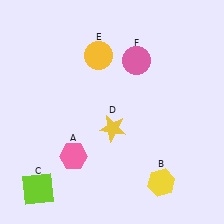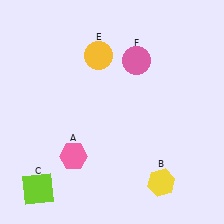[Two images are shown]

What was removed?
The yellow star (D) was removed in Image 2.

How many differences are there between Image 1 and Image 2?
There is 1 difference between the two images.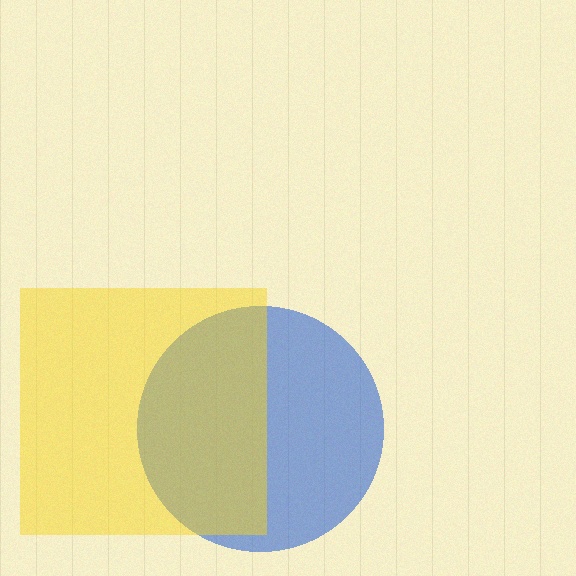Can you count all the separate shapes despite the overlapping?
Yes, there are 2 separate shapes.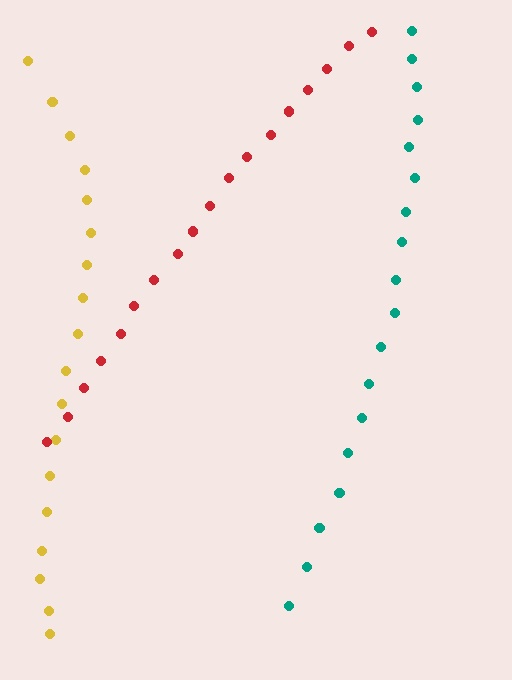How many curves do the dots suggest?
There are 3 distinct paths.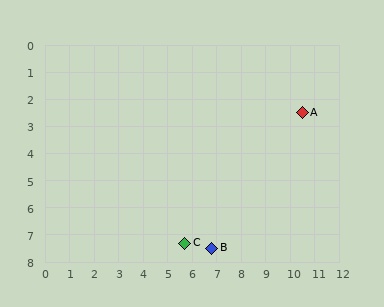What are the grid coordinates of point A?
Point A is at approximately (10.5, 2.5).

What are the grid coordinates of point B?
Point B is at approximately (6.8, 7.5).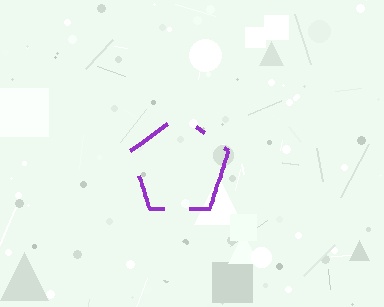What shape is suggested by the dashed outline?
The dashed outline suggests a pentagon.